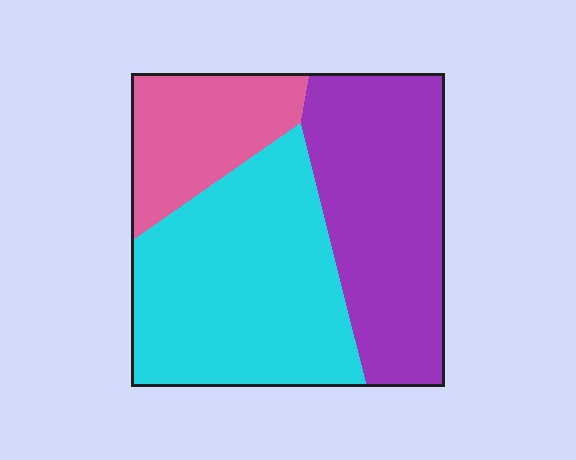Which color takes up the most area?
Cyan, at roughly 45%.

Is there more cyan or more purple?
Cyan.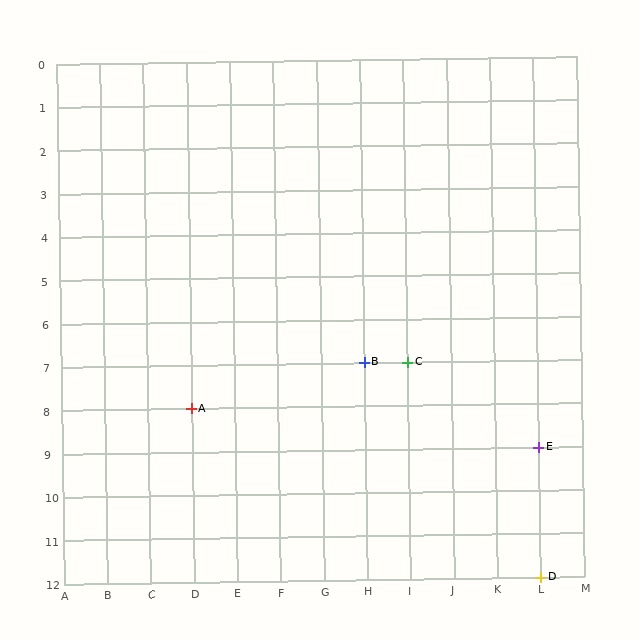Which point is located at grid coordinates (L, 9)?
Point E is at (L, 9).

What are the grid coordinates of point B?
Point B is at grid coordinates (H, 7).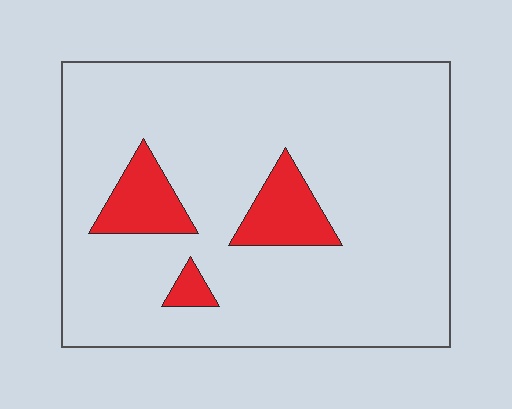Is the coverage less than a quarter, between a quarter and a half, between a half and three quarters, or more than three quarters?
Less than a quarter.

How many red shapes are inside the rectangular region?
3.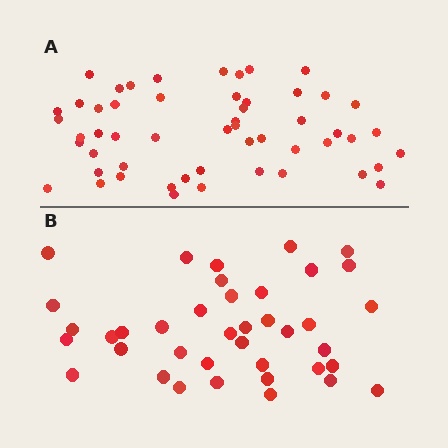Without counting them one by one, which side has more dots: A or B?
Region A (the top region) has more dots.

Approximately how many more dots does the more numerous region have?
Region A has approximately 15 more dots than region B.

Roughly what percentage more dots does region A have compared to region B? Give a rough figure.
About 35% more.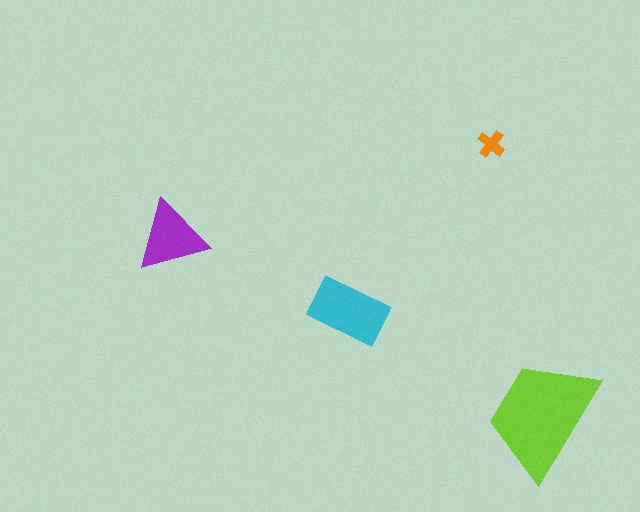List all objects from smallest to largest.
The orange cross, the purple triangle, the cyan rectangle, the lime trapezoid.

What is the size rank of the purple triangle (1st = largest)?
3rd.